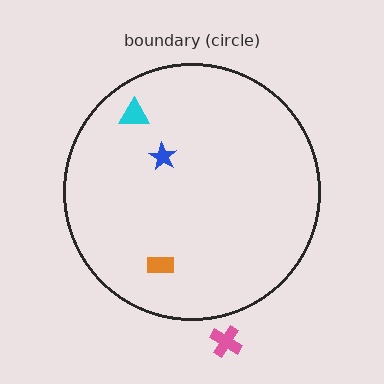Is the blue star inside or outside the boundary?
Inside.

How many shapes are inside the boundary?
3 inside, 1 outside.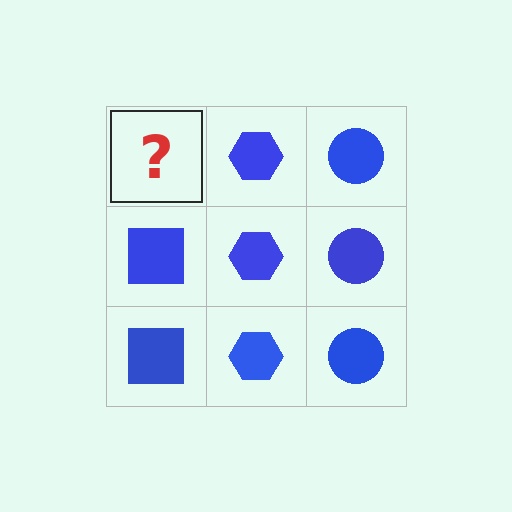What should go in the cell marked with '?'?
The missing cell should contain a blue square.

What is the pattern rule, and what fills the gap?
The rule is that each column has a consistent shape. The gap should be filled with a blue square.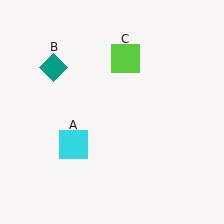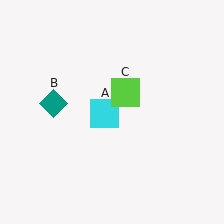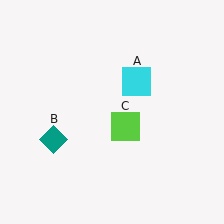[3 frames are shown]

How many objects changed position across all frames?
3 objects changed position: cyan square (object A), teal diamond (object B), lime square (object C).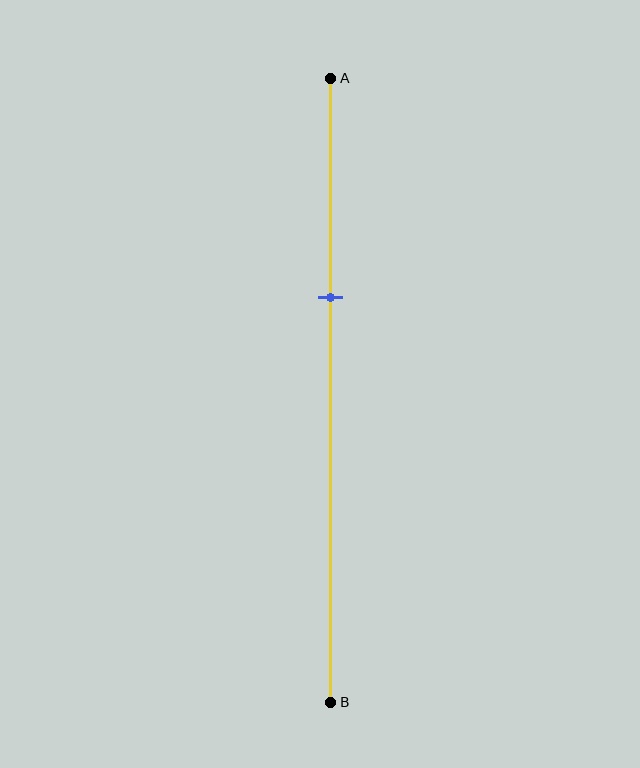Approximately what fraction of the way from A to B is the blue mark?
The blue mark is approximately 35% of the way from A to B.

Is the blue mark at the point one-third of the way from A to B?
Yes, the mark is approximately at the one-third point.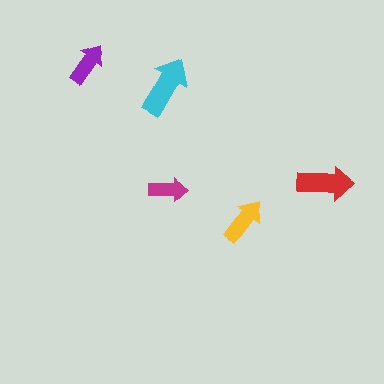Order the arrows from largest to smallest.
the cyan one, the red one, the yellow one, the purple one, the magenta one.